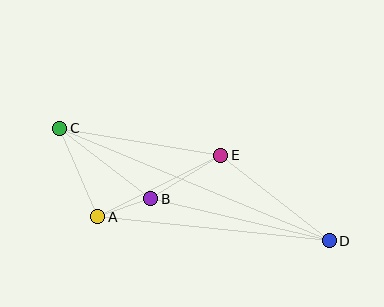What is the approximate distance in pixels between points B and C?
The distance between B and C is approximately 115 pixels.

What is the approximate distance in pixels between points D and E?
The distance between D and E is approximately 138 pixels.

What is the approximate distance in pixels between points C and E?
The distance between C and E is approximately 163 pixels.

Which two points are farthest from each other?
Points C and D are farthest from each other.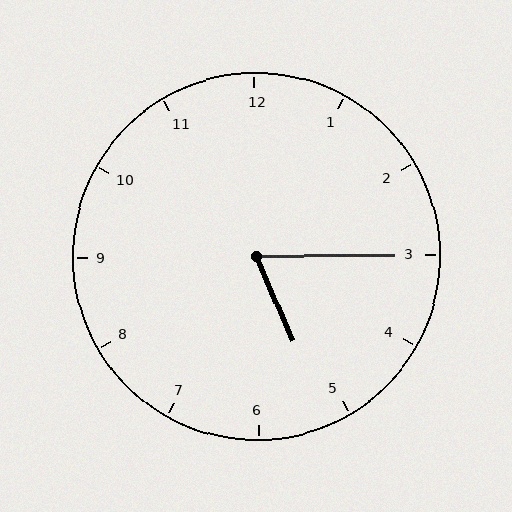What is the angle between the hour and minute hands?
Approximately 68 degrees.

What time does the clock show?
5:15.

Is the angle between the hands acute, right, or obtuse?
It is acute.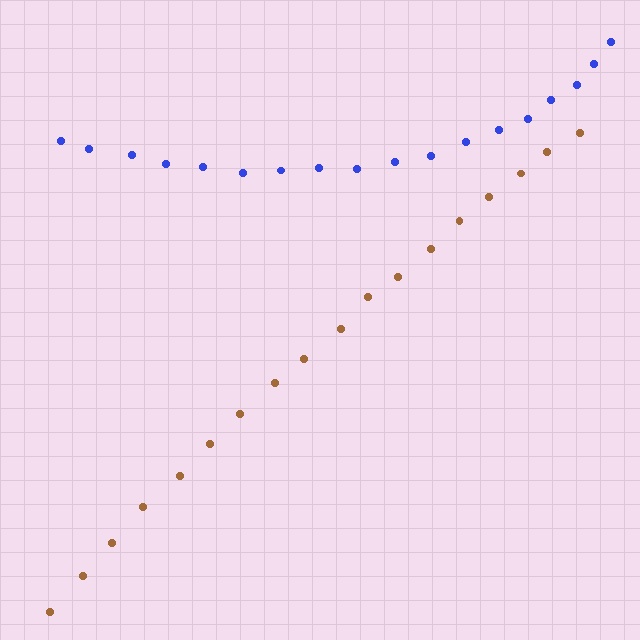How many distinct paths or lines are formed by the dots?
There are 2 distinct paths.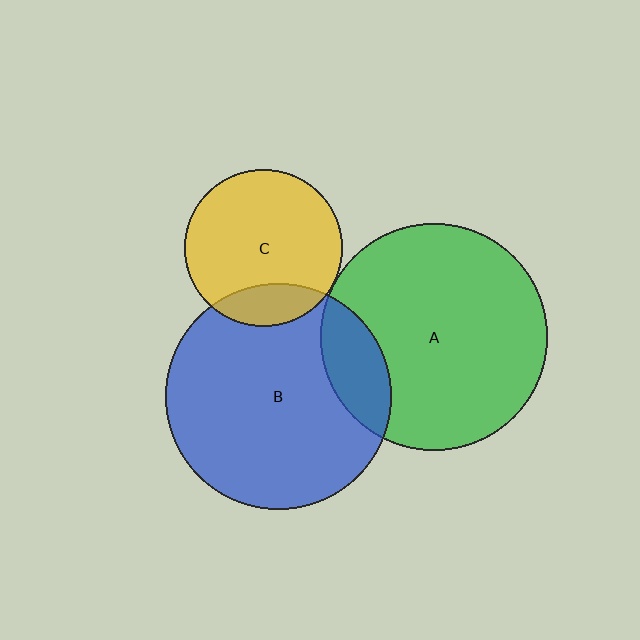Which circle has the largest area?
Circle A (green).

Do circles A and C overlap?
Yes.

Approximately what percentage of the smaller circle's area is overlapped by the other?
Approximately 5%.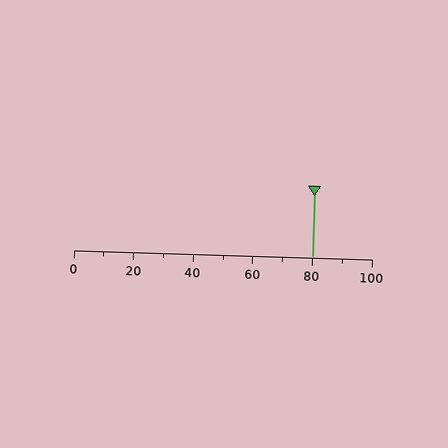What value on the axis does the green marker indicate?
The marker indicates approximately 80.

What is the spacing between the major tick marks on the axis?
The major ticks are spaced 20 apart.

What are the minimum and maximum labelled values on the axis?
The axis runs from 0 to 100.